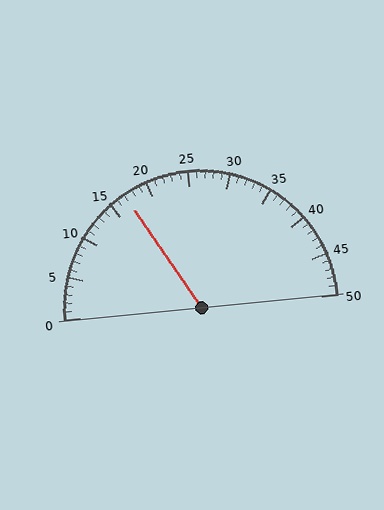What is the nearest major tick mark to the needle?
The nearest major tick mark is 15.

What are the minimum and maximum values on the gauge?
The gauge ranges from 0 to 50.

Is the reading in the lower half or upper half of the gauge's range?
The reading is in the lower half of the range (0 to 50).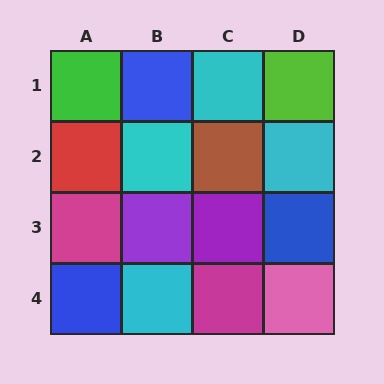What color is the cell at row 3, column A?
Magenta.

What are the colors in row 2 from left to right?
Red, cyan, brown, cyan.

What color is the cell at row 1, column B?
Blue.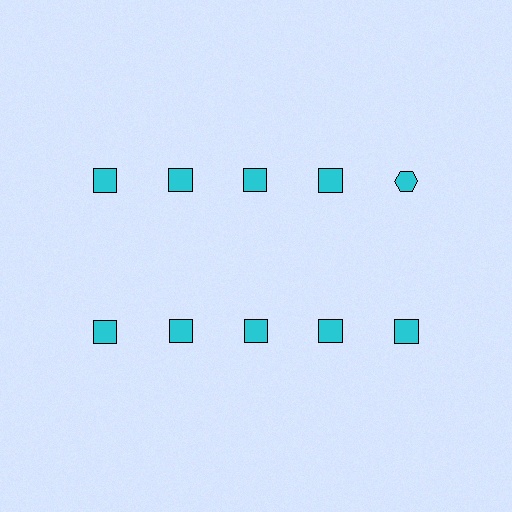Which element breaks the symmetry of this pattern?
The cyan hexagon in the top row, rightmost column breaks the symmetry. All other shapes are cyan squares.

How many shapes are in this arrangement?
There are 10 shapes arranged in a grid pattern.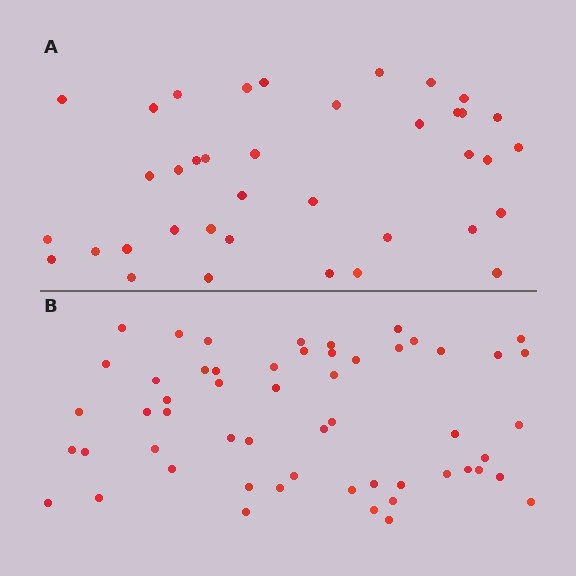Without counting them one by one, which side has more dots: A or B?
Region B (the bottom region) has more dots.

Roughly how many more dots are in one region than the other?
Region B has approximately 15 more dots than region A.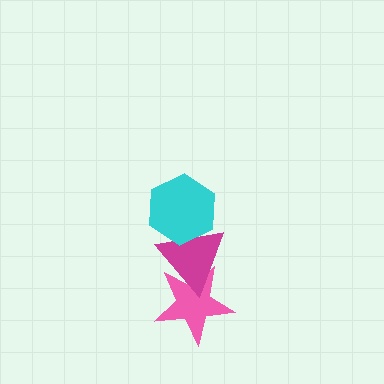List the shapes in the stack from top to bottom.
From top to bottom: the cyan hexagon, the magenta triangle, the pink star.